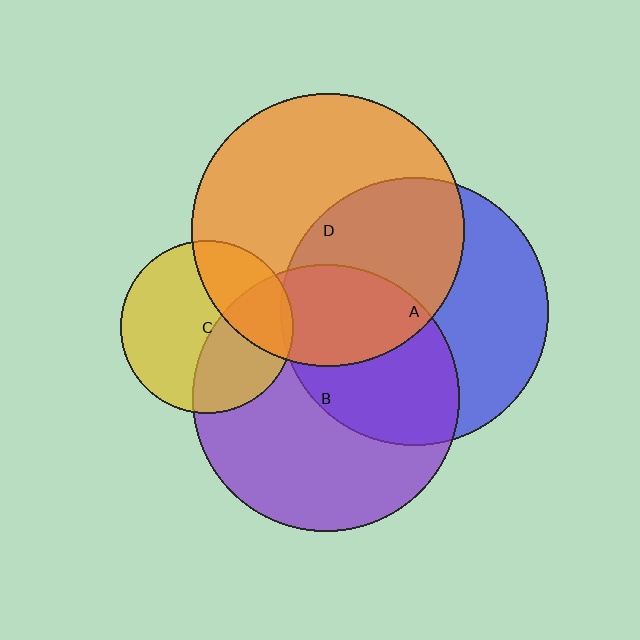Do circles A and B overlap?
Yes.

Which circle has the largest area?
Circle D (orange).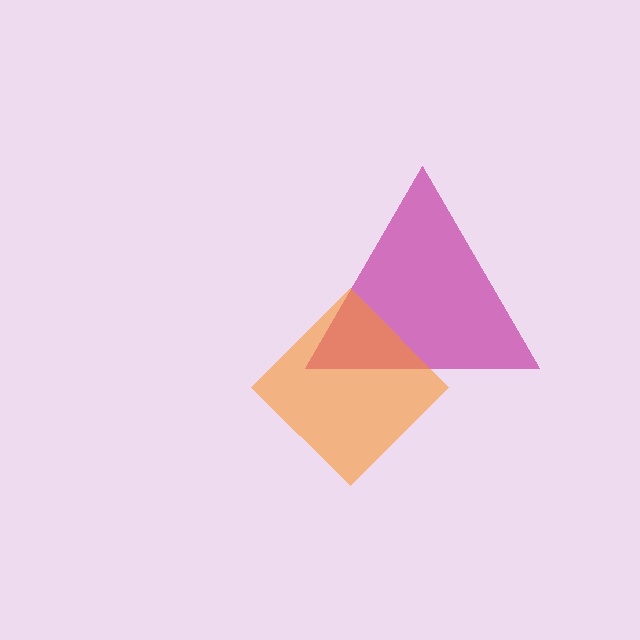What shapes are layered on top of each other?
The layered shapes are: a magenta triangle, an orange diamond.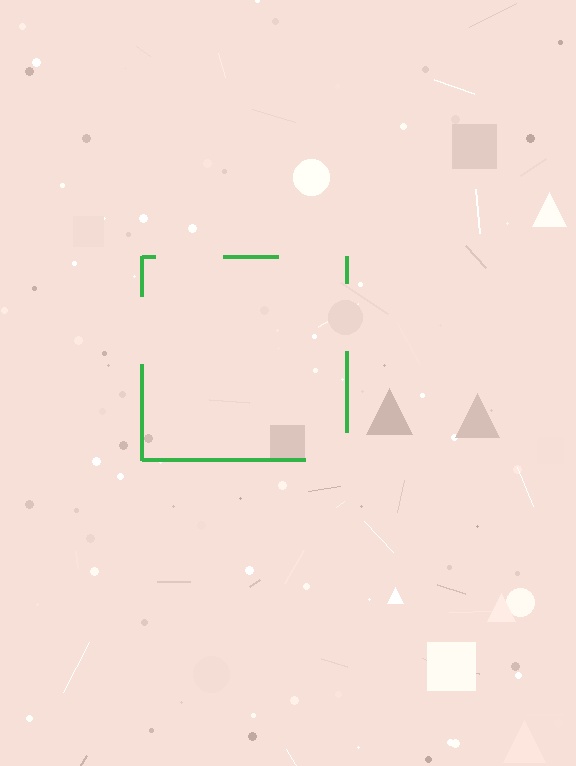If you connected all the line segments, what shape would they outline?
They would outline a square.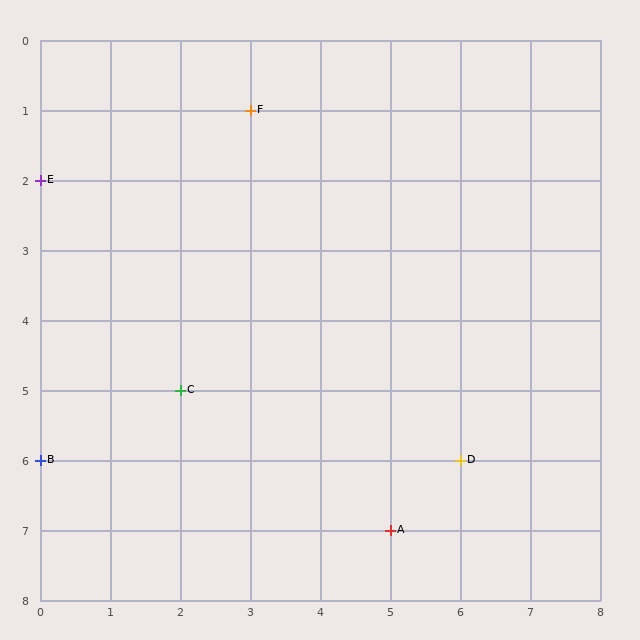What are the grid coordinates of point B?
Point B is at grid coordinates (0, 6).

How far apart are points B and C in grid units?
Points B and C are 2 columns and 1 row apart (about 2.2 grid units diagonally).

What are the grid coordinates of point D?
Point D is at grid coordinates (6, 6).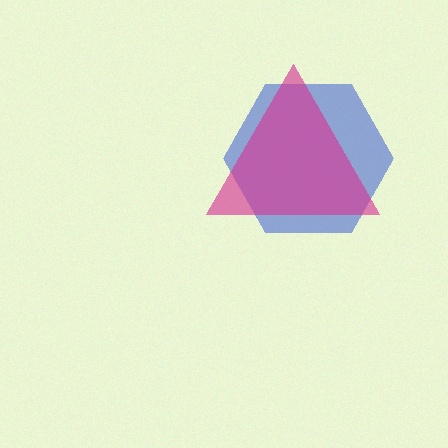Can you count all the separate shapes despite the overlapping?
Yes, there are 2 separate shapes.